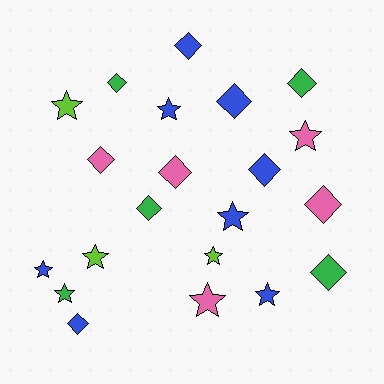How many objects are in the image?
There are 21 objects.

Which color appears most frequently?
Blue, with 8 objects.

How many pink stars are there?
There are 2 pink stars.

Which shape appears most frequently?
Diamond, with 11 objects.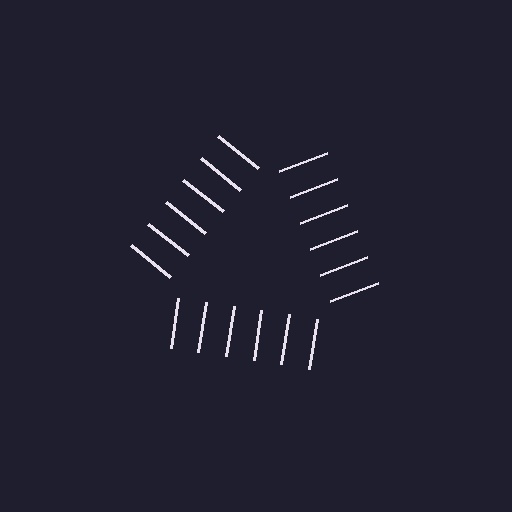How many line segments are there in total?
18 — 6 along each of the 3 edges.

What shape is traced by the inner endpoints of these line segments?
An illusory triangle — the line segments terminate on its edges but no continuous stroke is drawn.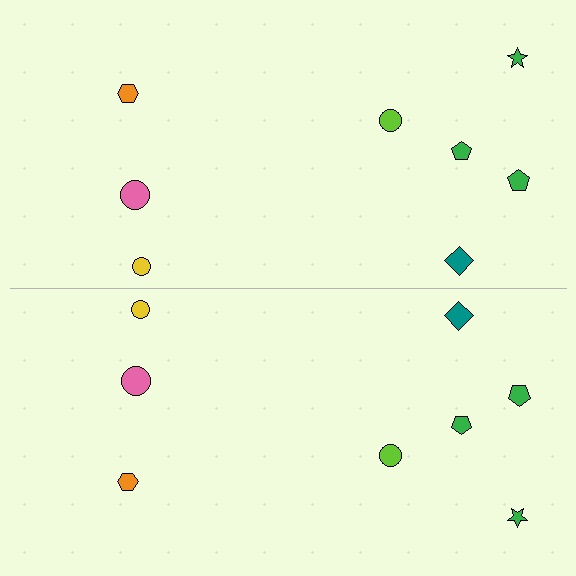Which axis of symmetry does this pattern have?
The pattern has a horizontal axis of symmetry running through the center of the image.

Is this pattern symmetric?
Yes, this pattern has bilateral (reflection) symmetry.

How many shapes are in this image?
There are 16 shapes in this image.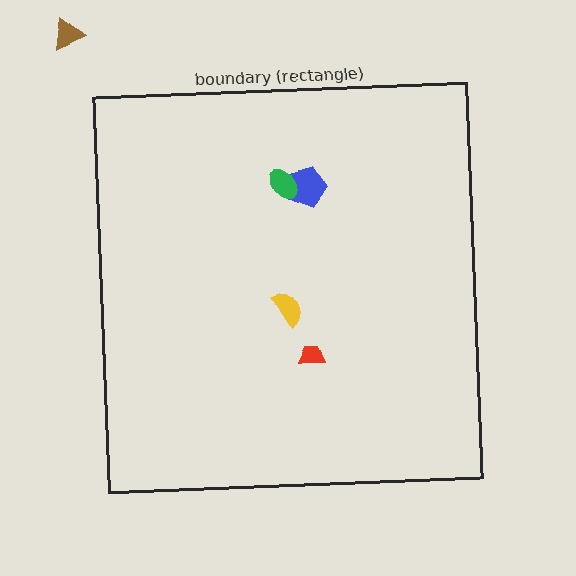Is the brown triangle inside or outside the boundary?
Outside.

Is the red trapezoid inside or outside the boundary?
Inside.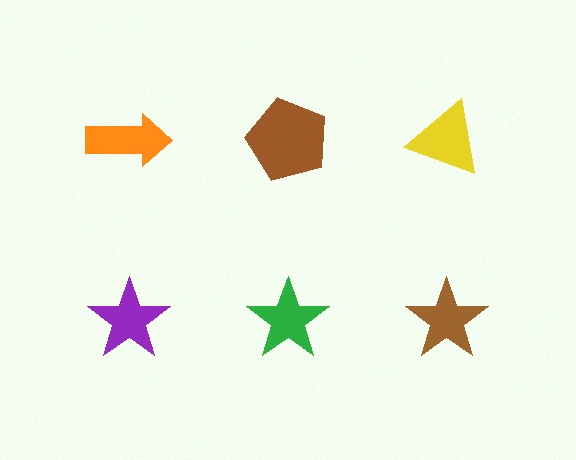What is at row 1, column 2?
A brown pentagon.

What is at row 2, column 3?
A brown star.